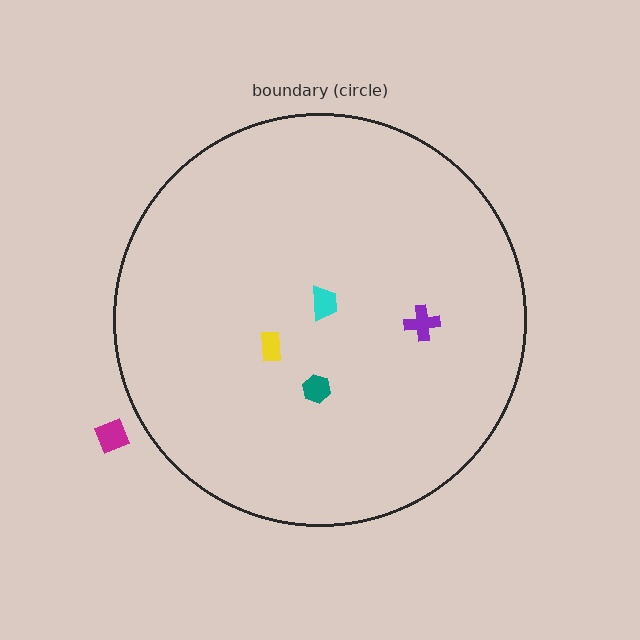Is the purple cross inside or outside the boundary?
Inside.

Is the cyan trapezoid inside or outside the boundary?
Inside.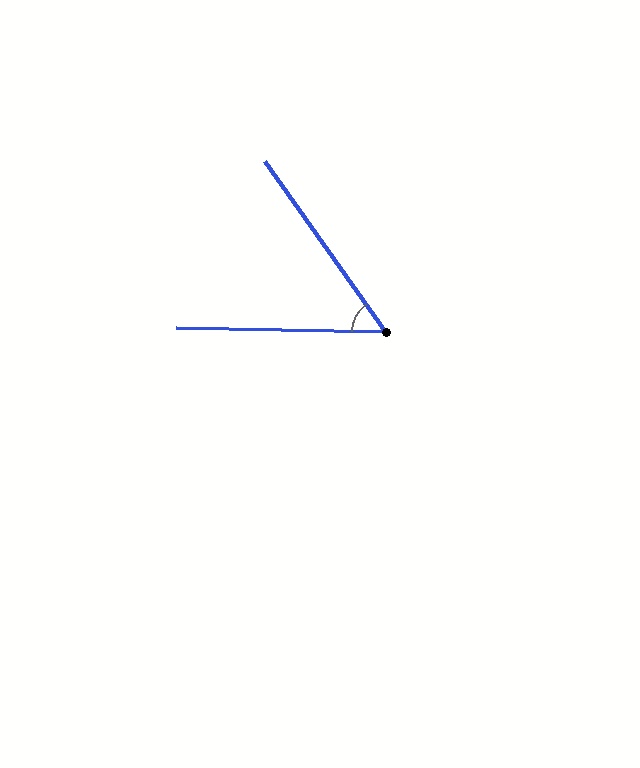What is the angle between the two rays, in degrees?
Approximately 54 degrees.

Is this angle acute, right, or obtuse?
It is acute.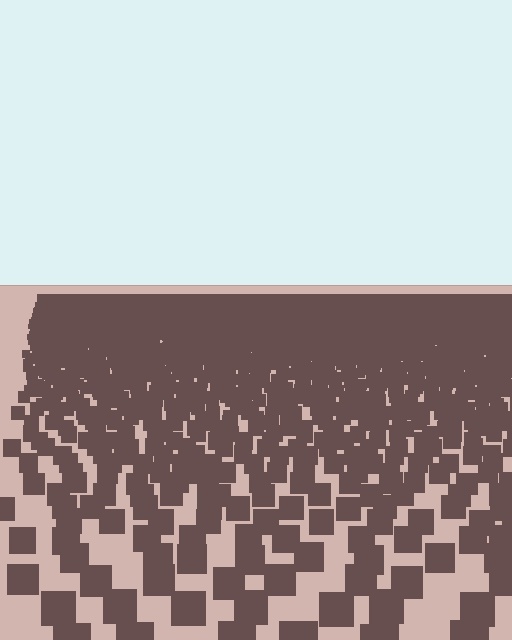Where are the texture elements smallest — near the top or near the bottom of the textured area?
Near the top.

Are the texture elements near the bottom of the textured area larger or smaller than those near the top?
Larger. Near the bottom, elements are closer to the viewer and appear at a bigger on-screen size.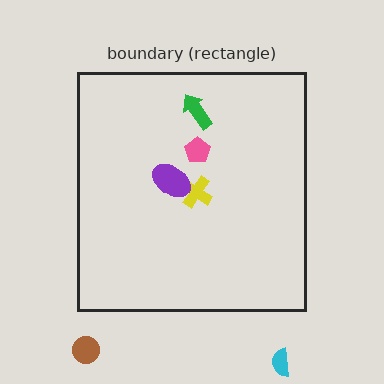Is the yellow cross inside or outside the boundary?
Inside.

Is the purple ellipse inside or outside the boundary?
Inside.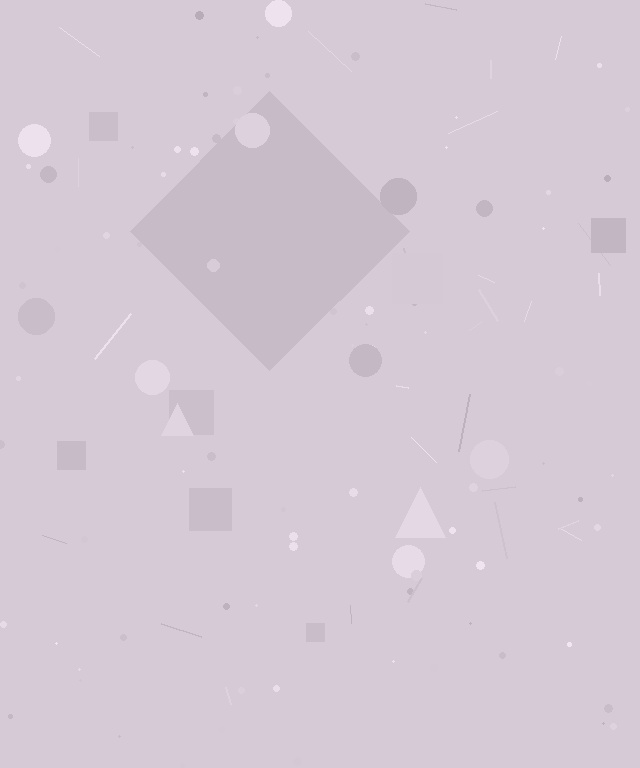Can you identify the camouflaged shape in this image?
The camouflaged shape is a diamond.